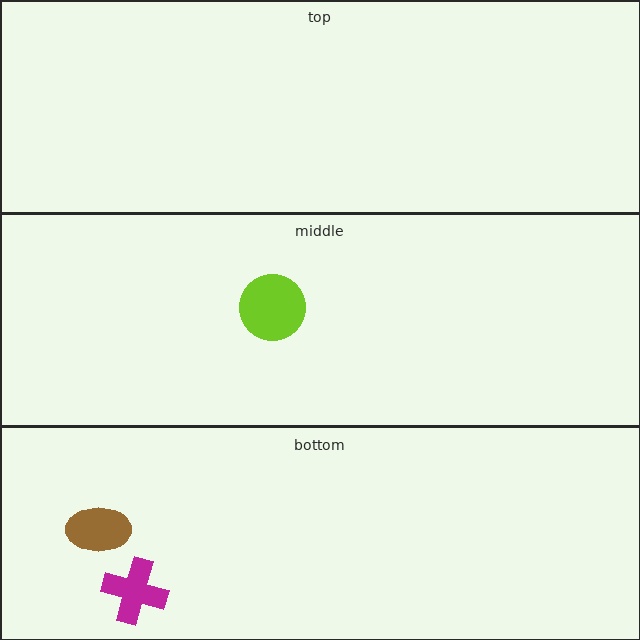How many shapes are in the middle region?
1.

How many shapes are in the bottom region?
2.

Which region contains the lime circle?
The middle region.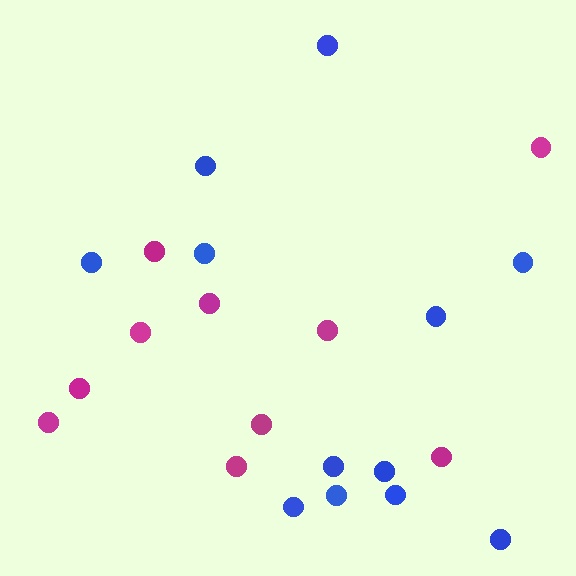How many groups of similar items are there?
There are 2 groups: one group of magenta circles (10) and one group of blue circles (12).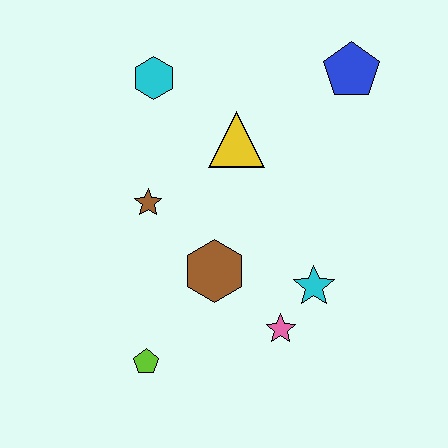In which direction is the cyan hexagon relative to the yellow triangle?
The cyan hexagon is to the left of the yellow triangle.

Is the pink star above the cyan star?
No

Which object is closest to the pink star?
The cyan star is closest to the pink star.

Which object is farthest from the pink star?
The cyan hexagon is farthest from the pink star.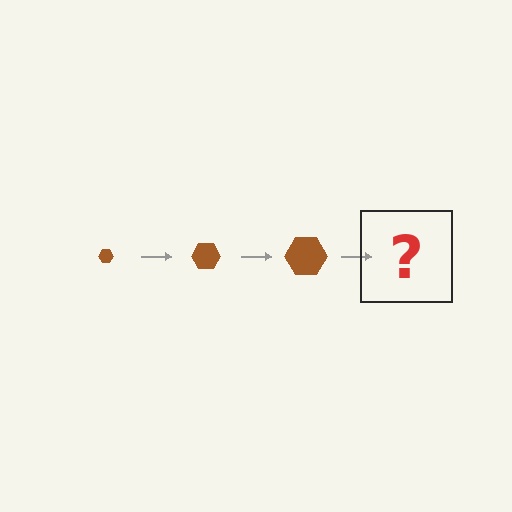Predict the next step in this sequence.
The next step is a brown hexagon, larger than the previous one.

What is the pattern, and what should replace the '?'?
The pattern is that the hexagon gets progressively larger each step. The '?' should be a brown hexagon, larger than the previous one.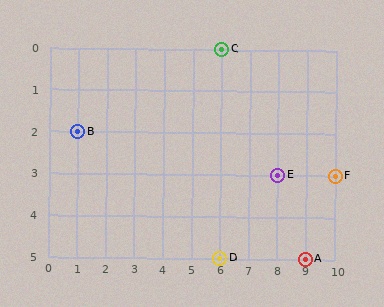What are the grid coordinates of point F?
Point F is at grid coordinates (10, 3).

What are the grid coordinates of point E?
Point E is at grid coordinates (8, 3).